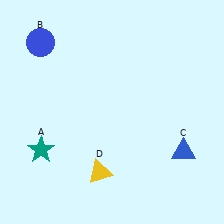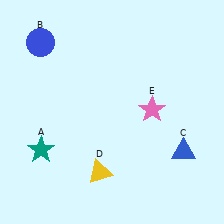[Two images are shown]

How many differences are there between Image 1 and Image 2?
There is 1 difference between the two images.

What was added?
A pink star (E) was added in Image 2.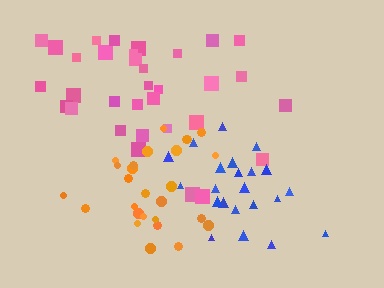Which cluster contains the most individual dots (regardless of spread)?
Pink (33).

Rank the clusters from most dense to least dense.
orange, blue, pink.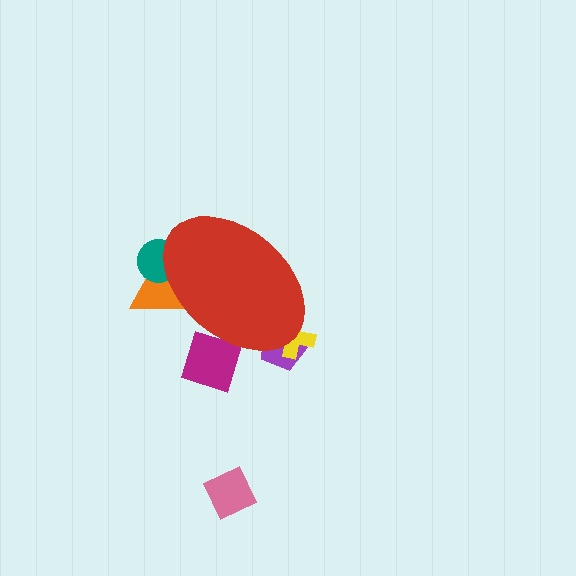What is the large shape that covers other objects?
A red ellipse.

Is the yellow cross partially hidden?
Yes, the yellow cross is partially hidden behind the red ellipse.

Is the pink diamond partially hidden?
No, the pink diamond is fully visible.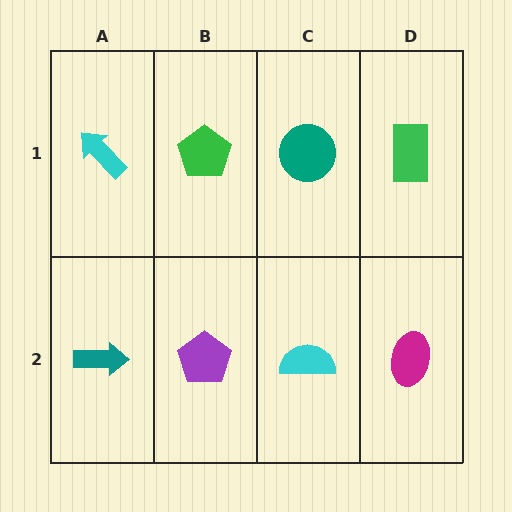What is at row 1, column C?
A teal circle.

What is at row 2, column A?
A teal arrow.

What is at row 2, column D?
A magenta ellipse.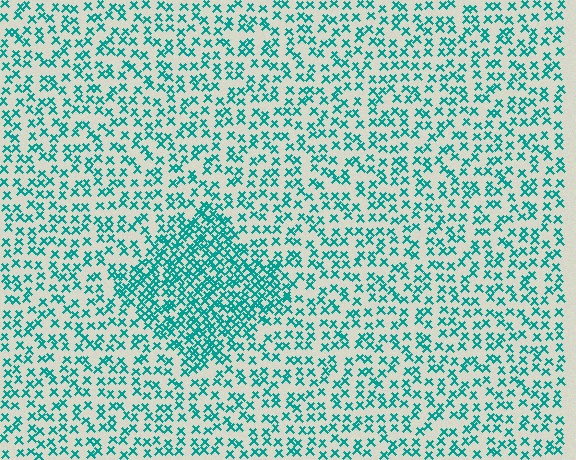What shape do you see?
I see a diamond.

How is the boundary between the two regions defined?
The boundary is defined by a change in element density (approximately 2.1x ratio). All elements are the same color, size, and shape.